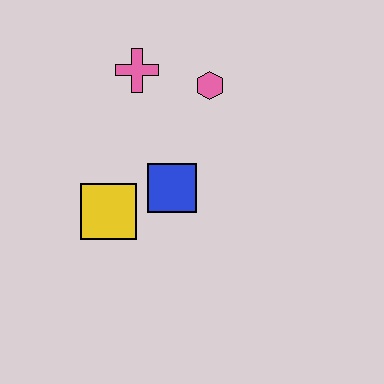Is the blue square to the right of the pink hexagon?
No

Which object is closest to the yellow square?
The blue square is closest to the yellow square.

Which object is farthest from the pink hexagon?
The yellow square is farthest from the pink hexagon.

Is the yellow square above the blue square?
No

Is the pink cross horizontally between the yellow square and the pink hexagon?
Yes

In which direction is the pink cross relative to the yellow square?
The pink cross is above the yellow square.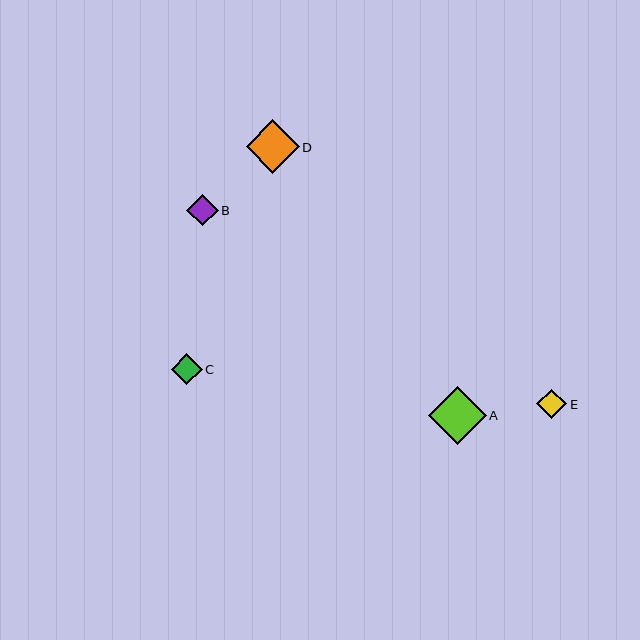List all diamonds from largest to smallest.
From largest to smallest: A, D, B, C, E.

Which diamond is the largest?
Diamond A is the largest with a size of approximately 58 pixels.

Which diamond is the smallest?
Diamond E is the smallest with a size of approximately 30 pixels.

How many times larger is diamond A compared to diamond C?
Diamond A is approximately 1.8 times the size of diamond C.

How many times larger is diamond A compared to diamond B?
Diamond A is approximately 1.8 times the size of diamond B.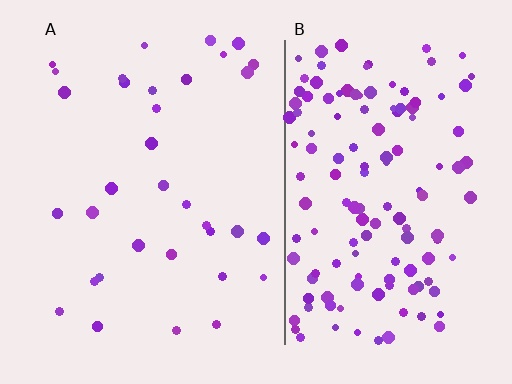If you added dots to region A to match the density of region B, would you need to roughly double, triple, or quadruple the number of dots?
Approximately quadruple.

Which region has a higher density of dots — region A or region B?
B (the right).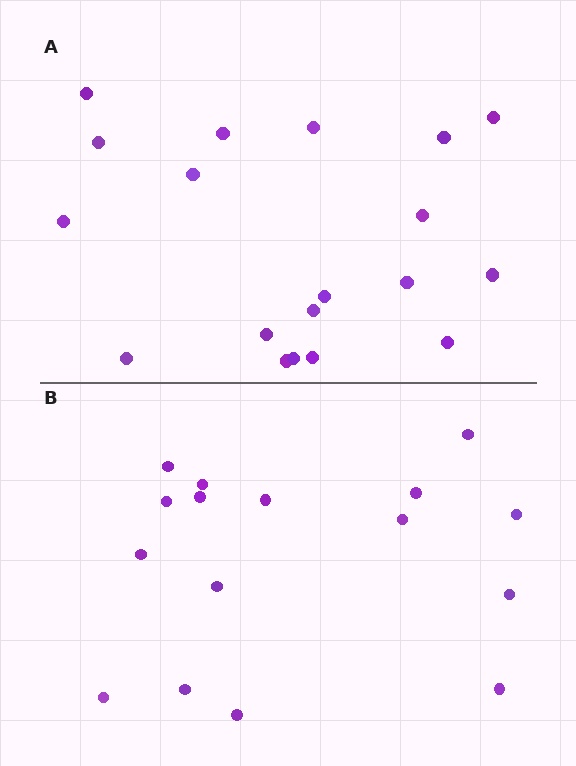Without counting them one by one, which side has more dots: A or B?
Region A (the top region) has more dots.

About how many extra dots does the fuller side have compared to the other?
Region A has just a few more — roughly 2 or 3 more dots than region B.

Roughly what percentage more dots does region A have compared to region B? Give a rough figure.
About 20% more.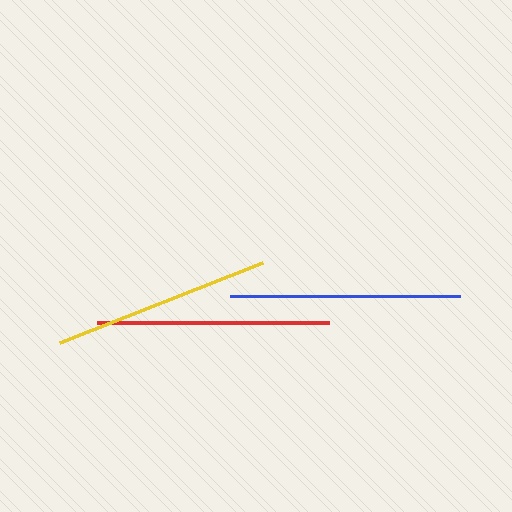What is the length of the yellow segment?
The yellow segment is approximately 218 pixels long.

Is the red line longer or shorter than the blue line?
The red line is longer than the blue line.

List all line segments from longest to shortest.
From longest to shortest: red, blue, yellow.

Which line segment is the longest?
The red line is the longest at approximately 232 pixels.